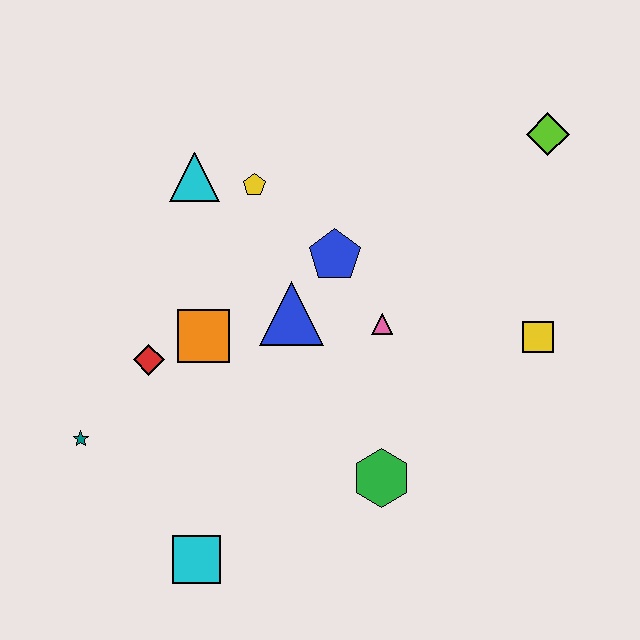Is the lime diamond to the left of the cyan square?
No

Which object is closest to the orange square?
The red diamond is closest to the orange square.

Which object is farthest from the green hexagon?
The lime diamond is farthest from the green hexagon.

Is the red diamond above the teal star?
Yes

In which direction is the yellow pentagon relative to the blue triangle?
The yellow pentagon is above the blue triangle.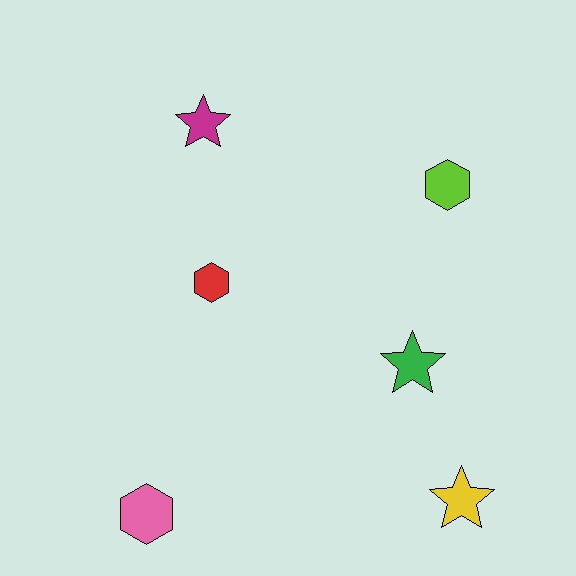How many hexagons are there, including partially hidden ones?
There are 3 hexagons.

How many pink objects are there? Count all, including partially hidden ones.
There is 1 pink object.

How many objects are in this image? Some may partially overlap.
There are 6 objects.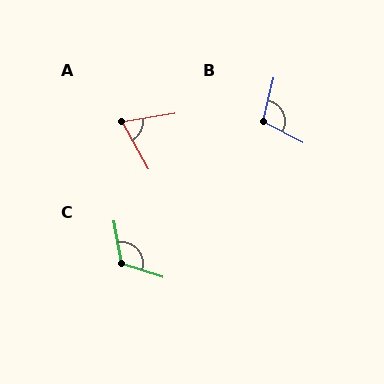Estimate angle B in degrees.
Approximately 104 degrees.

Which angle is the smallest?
A, at approximately 69 degrees.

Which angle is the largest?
C, at approximately 118 degrees.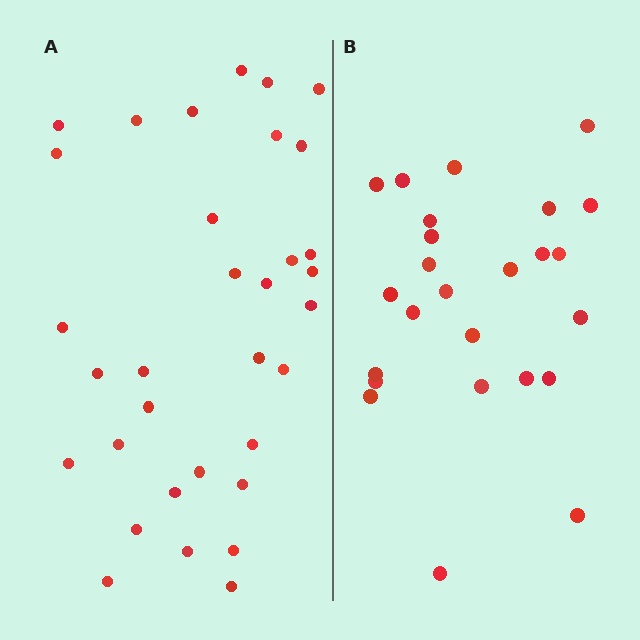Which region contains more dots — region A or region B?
Region A (the left region) has more dots.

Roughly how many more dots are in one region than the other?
Region A has roughly 8 or so more dots than region B.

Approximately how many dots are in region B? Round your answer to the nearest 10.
About 20 dots. (The exact count is 25, which rounds to 20.)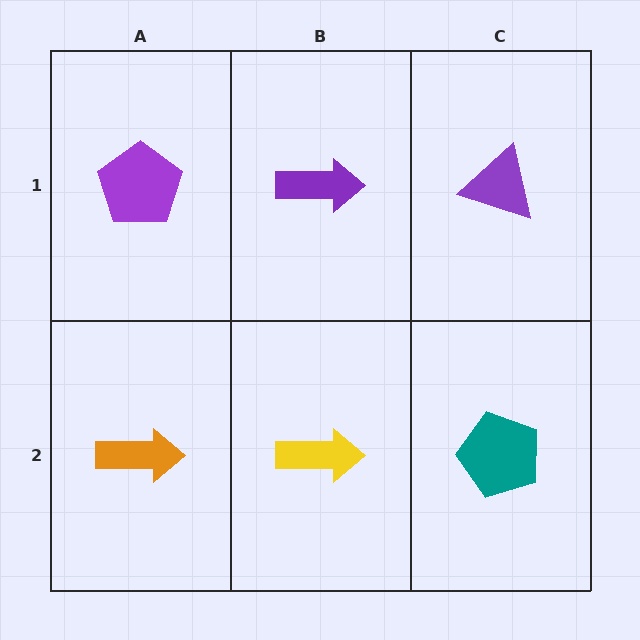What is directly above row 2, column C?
A purple triangle.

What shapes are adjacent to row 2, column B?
A purple arrow (row 1, column B), an orange arrow (row 2, column A), a teal pentagon (row 2, column C).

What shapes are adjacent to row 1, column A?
An orange arrow (row 2, column A), a purple arrow (row 1, column B).